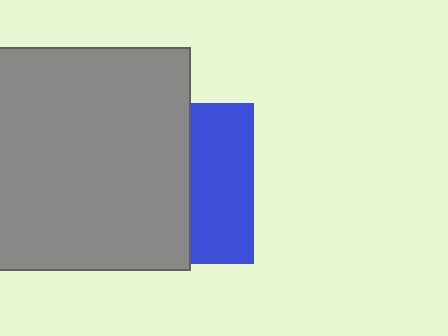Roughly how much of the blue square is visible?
A small part of it is visible (roughly 39%).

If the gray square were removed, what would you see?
You would see the complete blue square.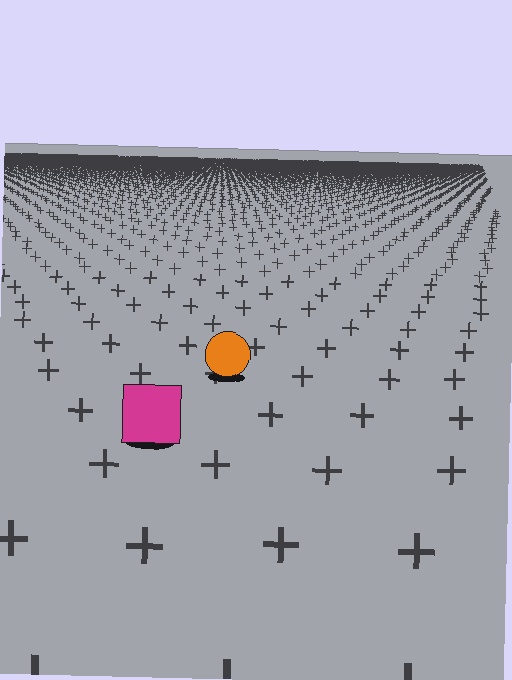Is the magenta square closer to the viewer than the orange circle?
Yes. The magenta square is closer — you can tell from the texture gradient: the ground texture is coarser near it.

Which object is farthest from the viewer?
The orange circle is farthest from the viewer. It appears smaller and the ground texture around it is denser.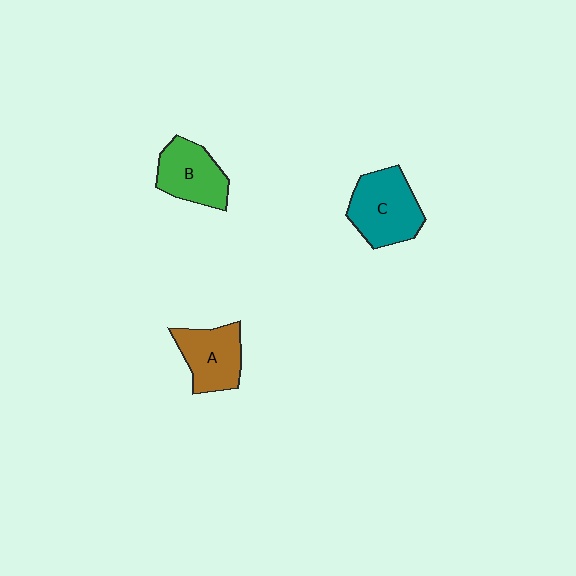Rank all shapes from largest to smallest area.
From largest to smallest: C (teal), B (green), A (brown).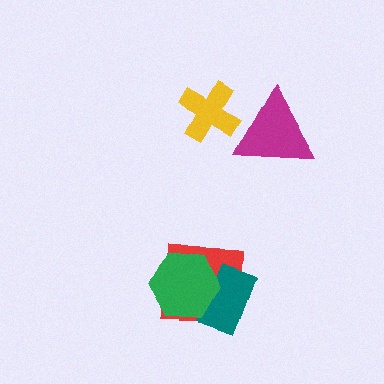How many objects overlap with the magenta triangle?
1 object overlaps with the magenta triangle.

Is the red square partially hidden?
Yes, it is partially covered by another shape.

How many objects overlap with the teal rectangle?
2 objects overlap with the teal rectangle.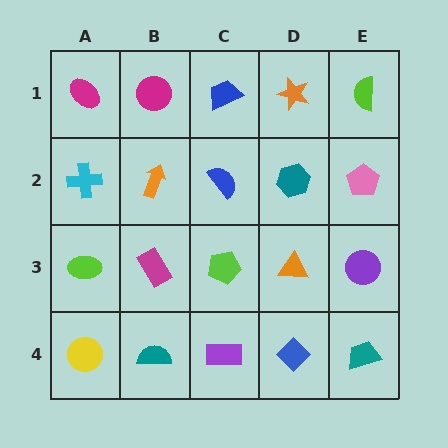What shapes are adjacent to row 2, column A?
A magenta ellipse (row 1, column A), a lime ellipse (row 3, column A), an orange arrow (row 2, column B).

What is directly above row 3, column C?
A blue semicircle.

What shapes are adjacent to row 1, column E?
A pink pentagon (row 2, column E), an orange star (row 1, column D).